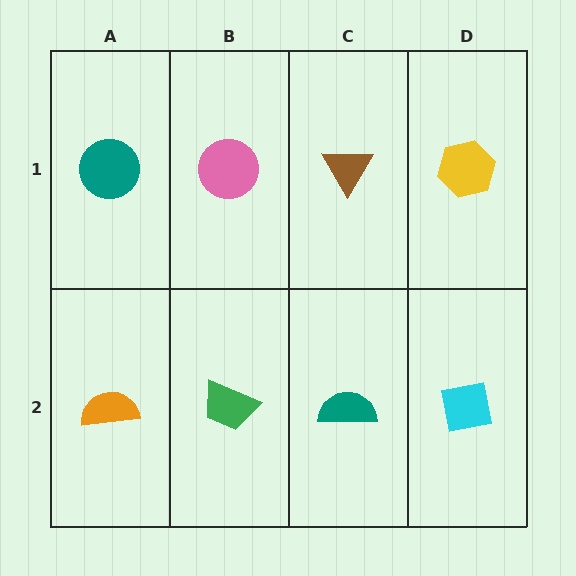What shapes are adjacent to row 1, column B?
A green trapezoid (row 2, column B), a teal circle (row 1, column A), a brown triangle (row 1, column C).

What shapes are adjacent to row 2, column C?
A brown triangle (row 1, column C), a green trapezoid (row 2, column B), a cyan square (row 2, column D).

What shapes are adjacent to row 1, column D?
A cyan square (row 2, column D), a brown triangle (row 1, column C).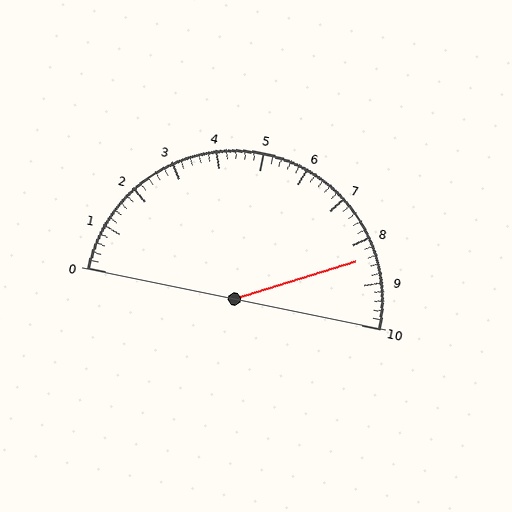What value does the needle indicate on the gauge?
The needle indicates approximately 8.4.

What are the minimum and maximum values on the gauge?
The gauge ranges from 0 to 10.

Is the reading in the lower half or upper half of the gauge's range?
The reading is in the upper half of the range (0 to 10).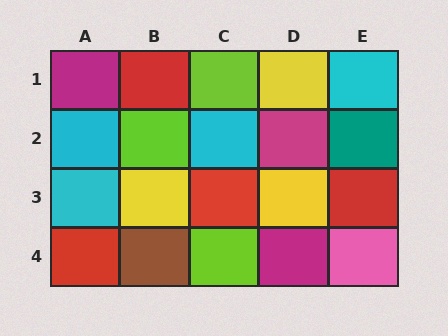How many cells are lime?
3 cells are lime.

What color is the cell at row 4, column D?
Magenta.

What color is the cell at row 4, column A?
Red.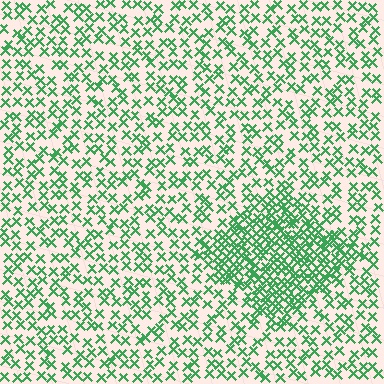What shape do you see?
I see a diamond.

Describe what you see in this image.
The image contains small green elements arranged at two different densities. A diamond-shaped region is visible where the elements are more densely packed than the surrounding area.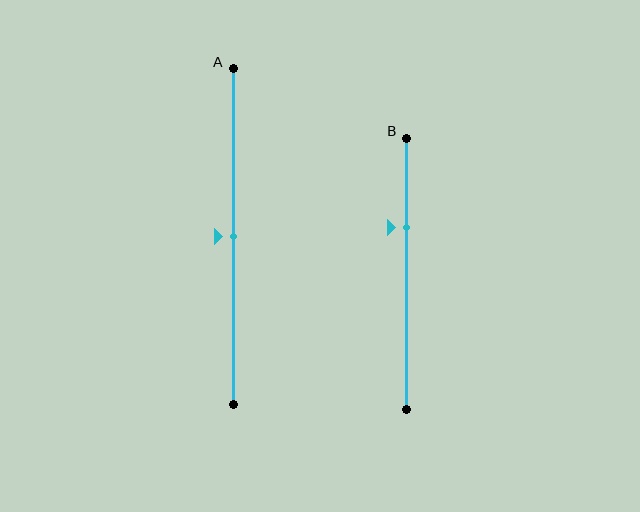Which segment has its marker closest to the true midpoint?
Segment A has its marker closest to the true midpoint.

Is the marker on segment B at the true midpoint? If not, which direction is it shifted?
No, the marker on segment B is shifted upward by about 17% of the segment length.